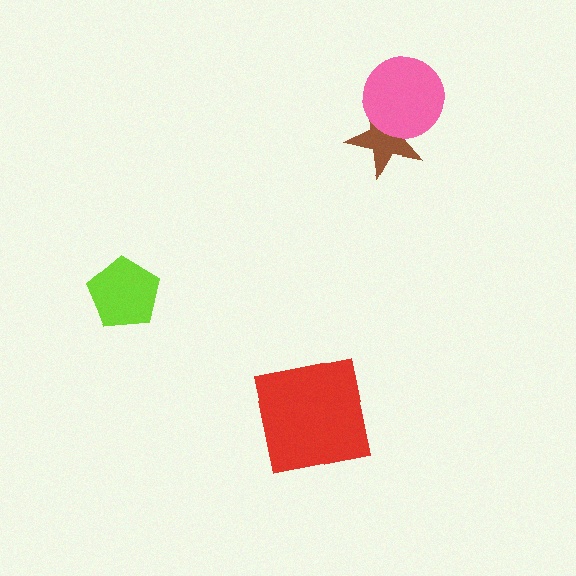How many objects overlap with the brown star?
1 object overlaps with the brown star.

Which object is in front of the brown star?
The pink circle is in front of the brown star.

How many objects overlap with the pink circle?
1 object overlaps with the pink circle.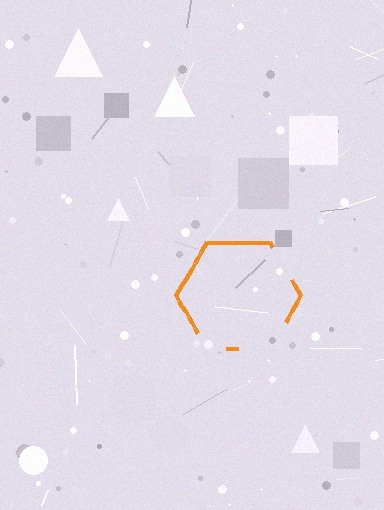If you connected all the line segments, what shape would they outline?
They would outline a hexagon.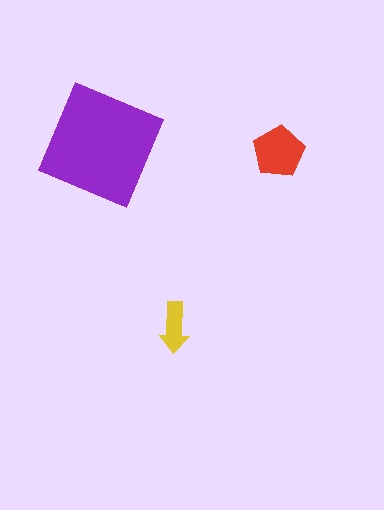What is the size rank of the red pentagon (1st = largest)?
2nd.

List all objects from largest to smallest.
The purple square, the red pentagon, the yellow arrow.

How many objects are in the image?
There are 3 objects in the image.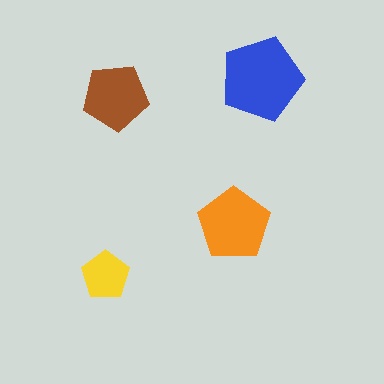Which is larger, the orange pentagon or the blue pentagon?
The blue one.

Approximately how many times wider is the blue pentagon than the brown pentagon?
About 1.5 times wider.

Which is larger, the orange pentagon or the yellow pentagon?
The orange one.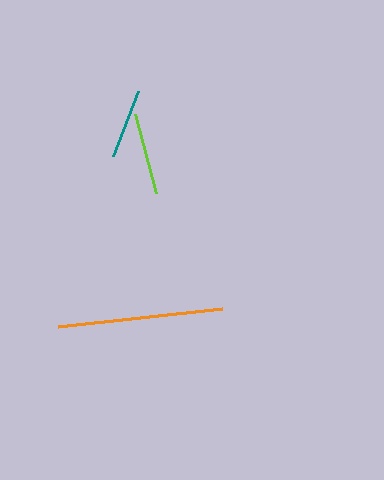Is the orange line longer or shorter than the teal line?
The orange line is longer than the teal line.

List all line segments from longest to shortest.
From longest to shortest: orange, lime, teal.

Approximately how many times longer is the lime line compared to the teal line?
The lime line is approximately 1.2 times the length of the teal line.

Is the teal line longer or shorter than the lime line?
The lime line is longer than the teal line.